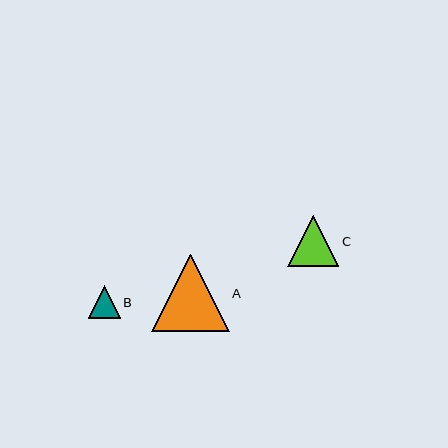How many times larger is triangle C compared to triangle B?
Triangle C is approximately 1.6 times the size of triangle B.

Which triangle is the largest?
Triangle A is the largest with a size of approximately 77 pixels.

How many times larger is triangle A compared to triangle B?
Triangle A is approximately 2.4 times the size of triangle B.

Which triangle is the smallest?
Triangle B is the smallest with a size of approximately 32 pixels.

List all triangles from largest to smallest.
From largest to smallest: A, C, B.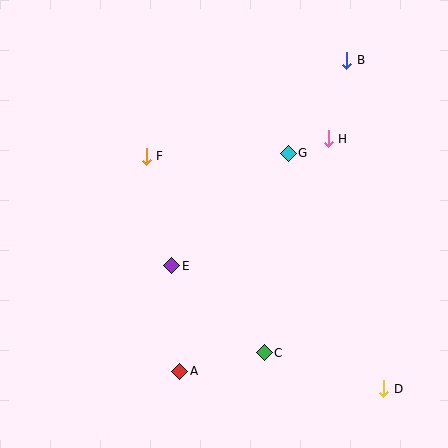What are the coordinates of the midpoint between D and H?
The midpoint between D and H is at (356, 264).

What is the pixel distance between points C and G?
The distance between C and G is 201 pixels.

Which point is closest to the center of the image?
Point E at (172, 266) is closest to the center.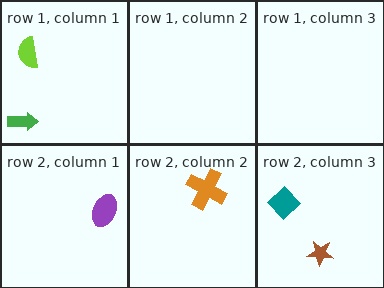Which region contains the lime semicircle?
The row 1, column 1 region.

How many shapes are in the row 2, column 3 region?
2.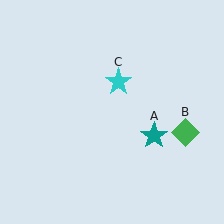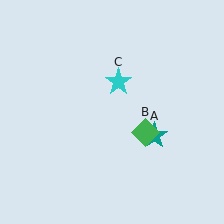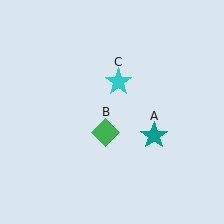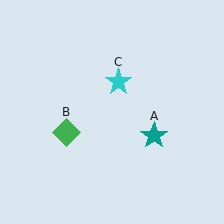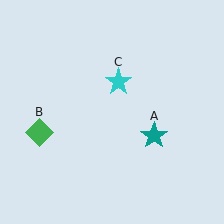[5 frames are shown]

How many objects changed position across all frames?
1 object changed position: green diamond (object B).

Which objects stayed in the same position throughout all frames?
Teal star (object A) and cyan star (object C) remained stationary.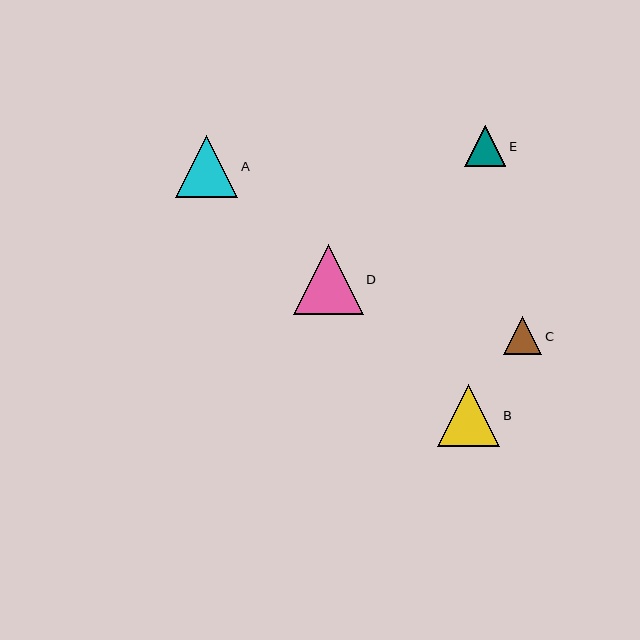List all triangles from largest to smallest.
From largest to smallest: D, B, A, E, C.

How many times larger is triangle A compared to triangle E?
Triangle A is approximately 1.5 times the size of triangle E.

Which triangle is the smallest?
Triangle C is the smallest with a size of approximately 38 pixels.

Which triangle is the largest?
Triangle D is the largest with a size of approximately 69 pixels.